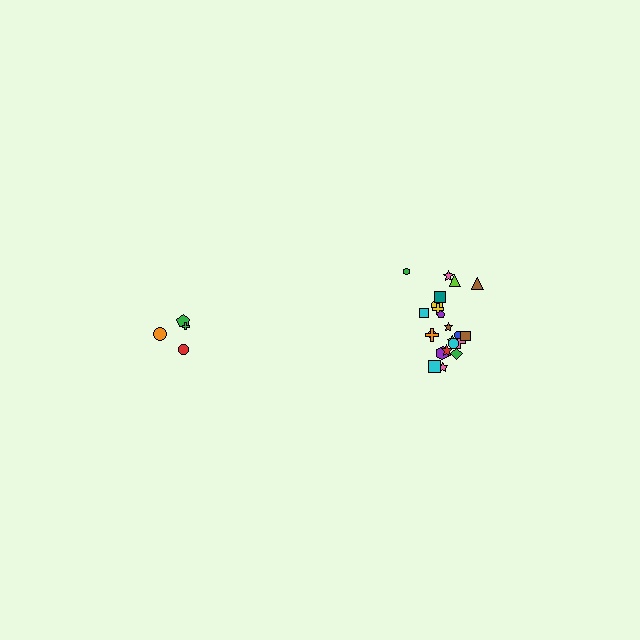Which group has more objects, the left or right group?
The right group.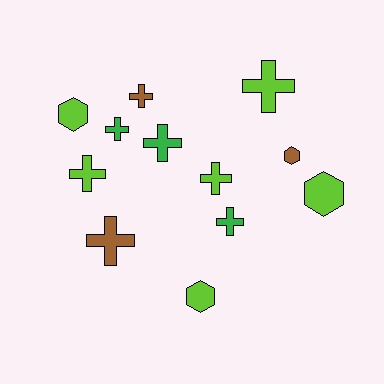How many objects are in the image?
There are 12 objects.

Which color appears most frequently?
Lime, with 6 objects.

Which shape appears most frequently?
Cross, with 8 objects.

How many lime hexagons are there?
There are 3 lime hexagons.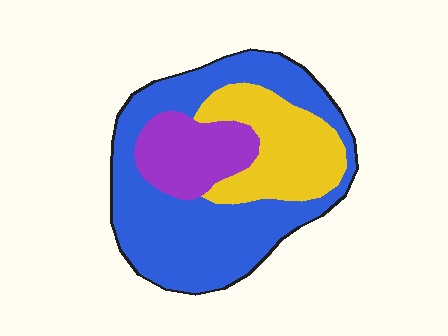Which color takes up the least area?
Purple, at roughly 20%.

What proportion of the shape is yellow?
Yellow takes up about one quarter (1/4) of the shape.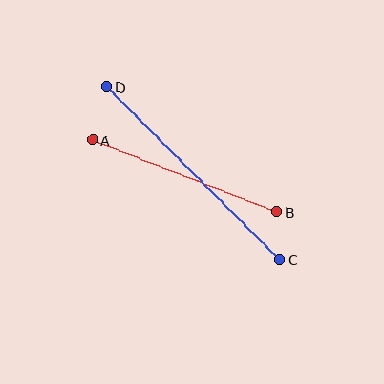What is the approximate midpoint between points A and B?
The midpoint is at approximately (185, 176) pixels.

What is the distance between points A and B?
The distance is approximately 198 pixels.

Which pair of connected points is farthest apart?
Points C and D are farthest apart.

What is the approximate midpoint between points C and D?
The midpoint is at approximately (193, 173) pixels.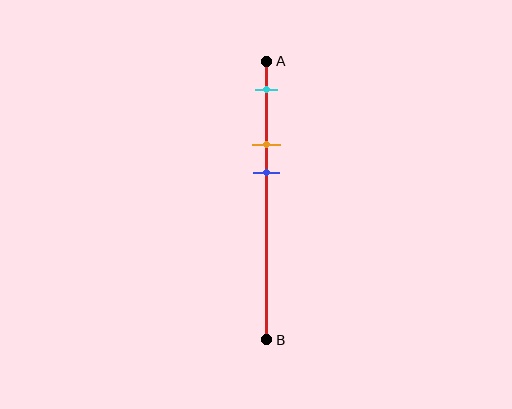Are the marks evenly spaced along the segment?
Yes, the marks are approximately evenly spaced.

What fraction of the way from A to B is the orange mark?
The orange mark is approximately 30% (0.3) of the way from A to B.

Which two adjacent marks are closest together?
The orange and blue marks are the closest adjacent pair.